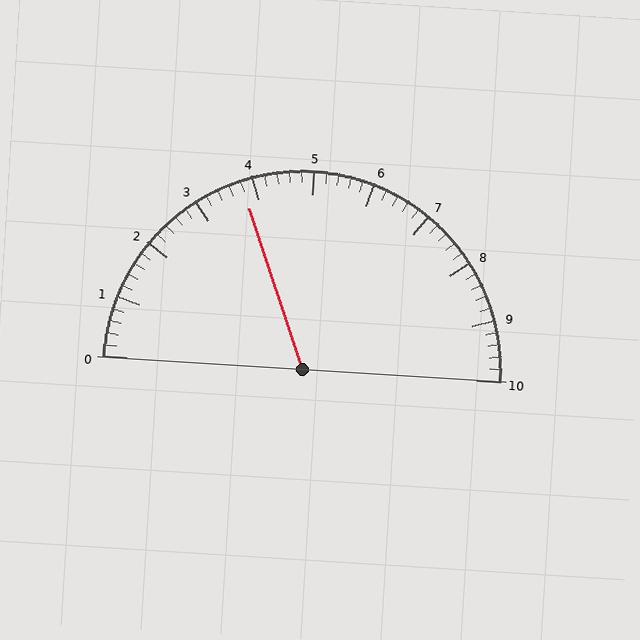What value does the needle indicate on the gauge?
The needle indicates approximately 3.8.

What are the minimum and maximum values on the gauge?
The gauge ranges from 0 to 10.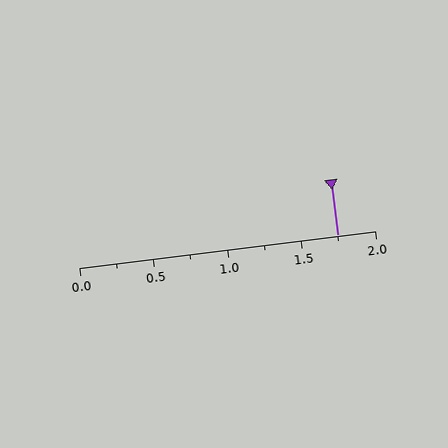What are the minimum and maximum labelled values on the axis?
The axis runs from 0.0 to 2.0.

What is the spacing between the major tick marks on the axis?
The major ticks are spaced 0.5 apart.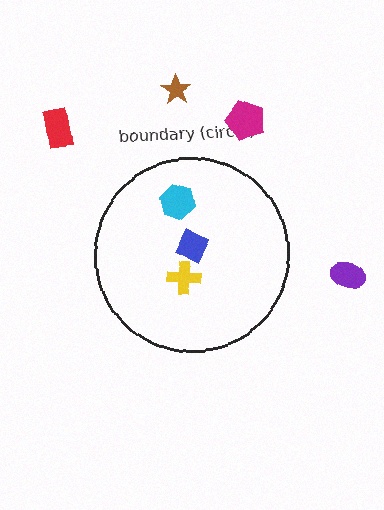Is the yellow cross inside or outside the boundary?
Inside.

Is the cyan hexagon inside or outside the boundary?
Inside.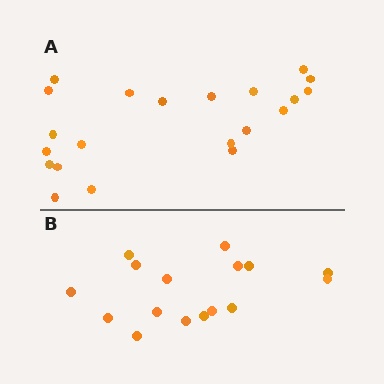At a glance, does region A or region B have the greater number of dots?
Region A (the top region) has more dots.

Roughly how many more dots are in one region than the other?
Region A has about 5 more dots than region B.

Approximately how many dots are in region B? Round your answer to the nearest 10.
About 20 dots. (The exact count is 16, which rounds to 20.)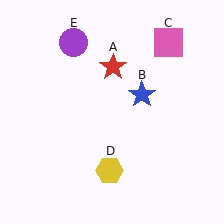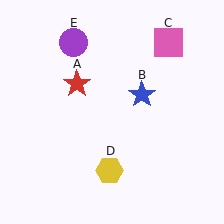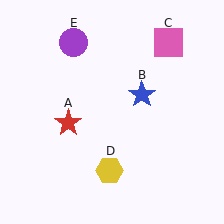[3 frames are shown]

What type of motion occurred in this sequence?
The red star (object A) rotated counterclockwise around the center of the scene.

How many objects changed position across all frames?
1 object changed position: red star (object A).